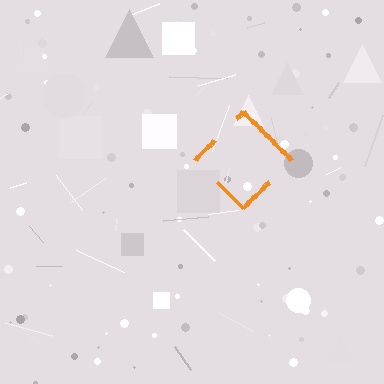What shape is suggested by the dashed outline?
The dashed outline suggests a diamond.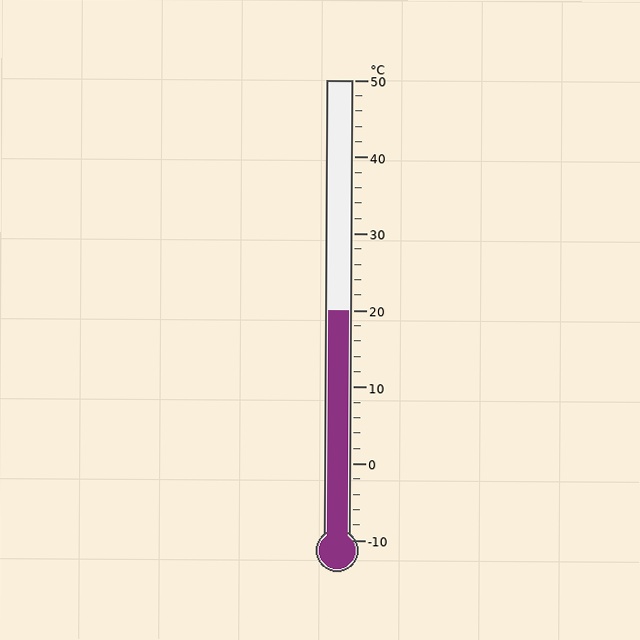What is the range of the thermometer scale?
The thermometer scale ranges from -10°C to 50°C.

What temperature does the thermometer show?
The thermometer shows approximately 20°C.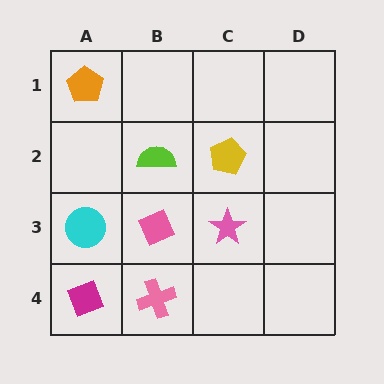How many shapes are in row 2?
2 shapes.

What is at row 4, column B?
A pink cross.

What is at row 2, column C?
A yellow pentagon.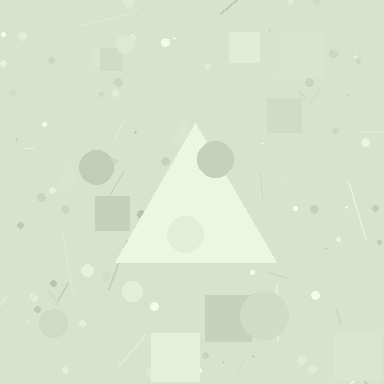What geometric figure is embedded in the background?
A triangle is embedded in the background.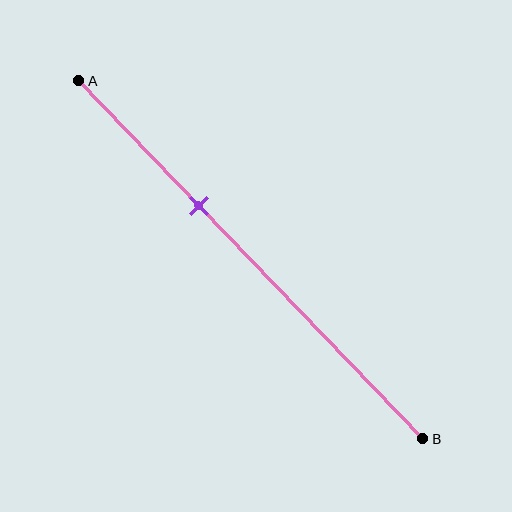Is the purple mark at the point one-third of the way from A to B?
Yes, the mark is approximately at the one-third point.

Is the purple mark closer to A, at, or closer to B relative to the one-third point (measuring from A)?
The purple mark is approximately at the one-third point of segment AB.